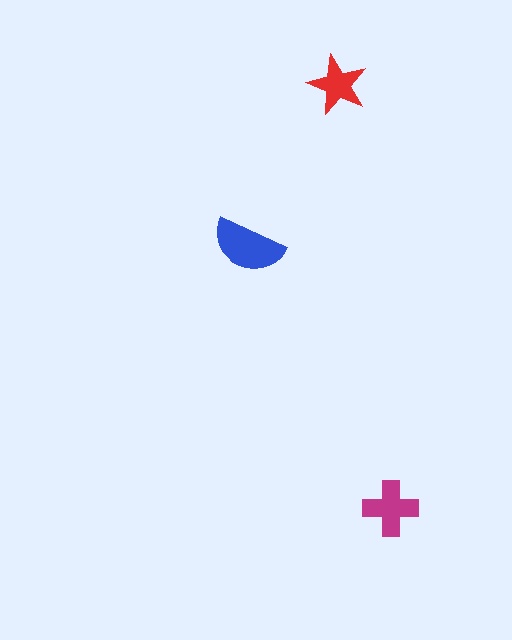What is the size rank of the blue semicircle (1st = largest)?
1st.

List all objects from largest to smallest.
The blue semicircle, the magenta cross, the red star.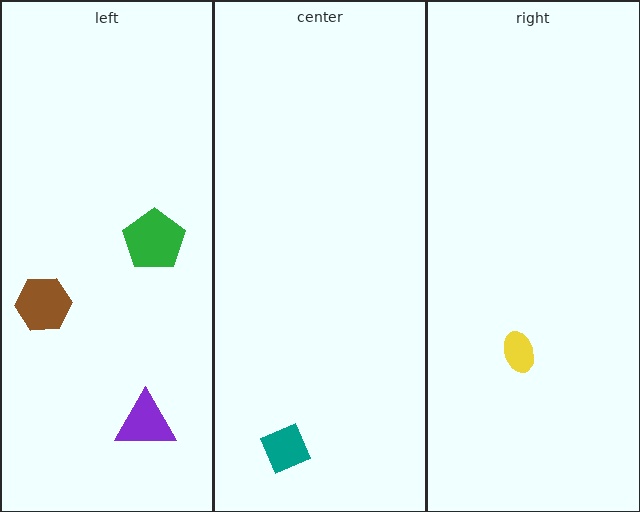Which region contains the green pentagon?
The left region.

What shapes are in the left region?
The purple triangle, the green pentagon, the brown hexagon.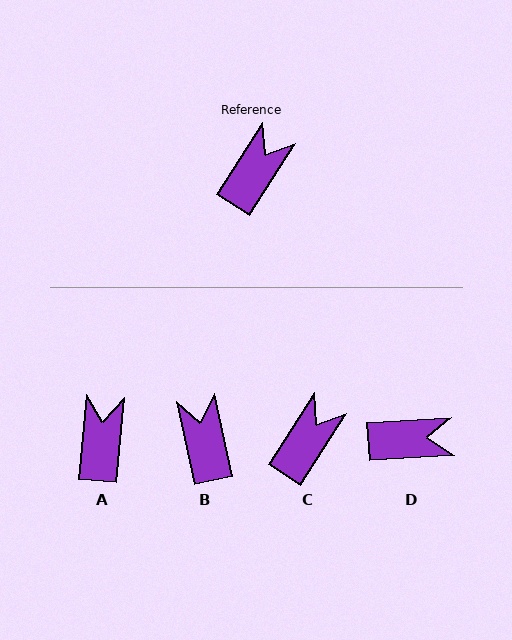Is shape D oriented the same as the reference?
No, it is off by about 54 degrees.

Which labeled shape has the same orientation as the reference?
C.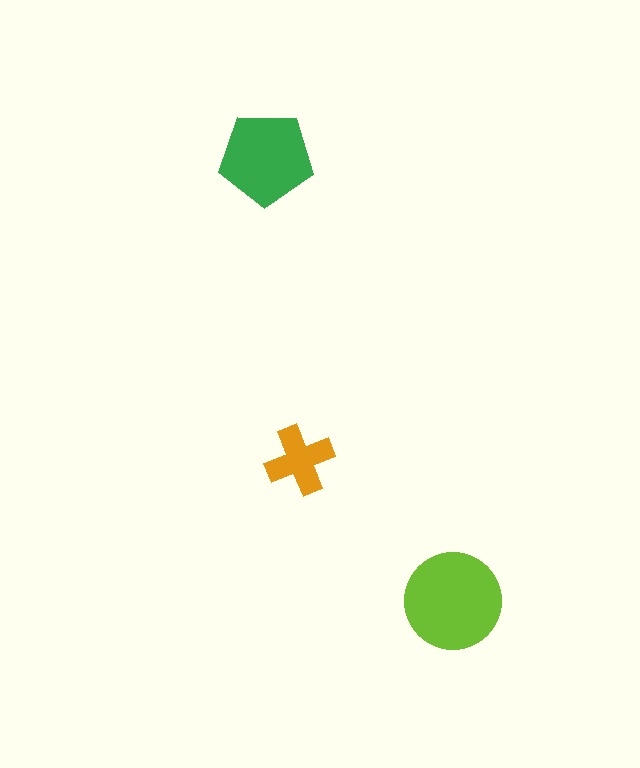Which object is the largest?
The lime circle.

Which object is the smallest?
The orange cross.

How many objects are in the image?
There are 3 objects in the image.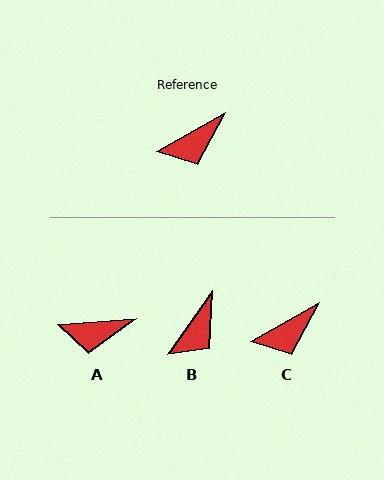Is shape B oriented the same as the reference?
No, it is off by about 26 degrees.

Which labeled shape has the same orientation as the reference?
C.